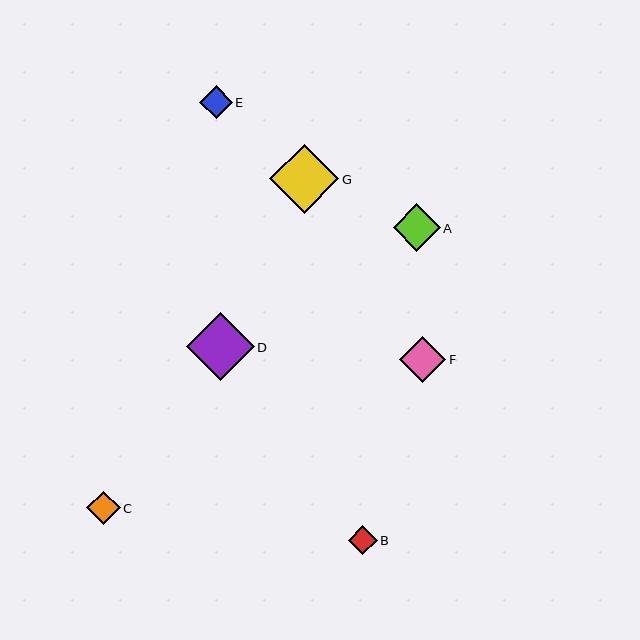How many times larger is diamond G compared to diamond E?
Diamond G is approximately 2.1 times the size of diamond E.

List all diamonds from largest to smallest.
From largest to smallest: G, D, A, F, C, E, B.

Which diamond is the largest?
Diamond G is the largest with a size of approximately 69 pixels.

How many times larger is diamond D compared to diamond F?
Diamond D is approximately 1.5 times the size of diamond F.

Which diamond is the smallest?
Diamond B is the smallest with a size of approximately 29 pixels.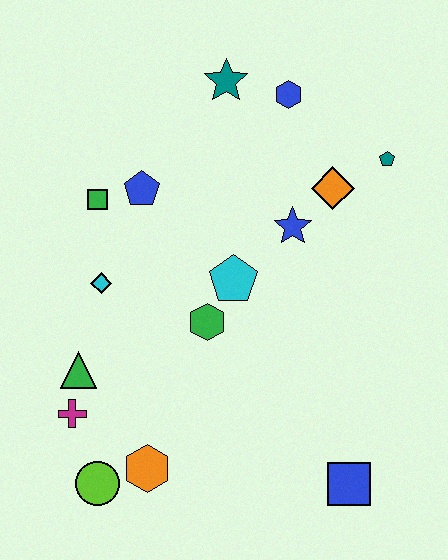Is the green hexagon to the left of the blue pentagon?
No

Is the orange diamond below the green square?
No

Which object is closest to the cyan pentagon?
The green hexagon is closest to the cyan pentagon.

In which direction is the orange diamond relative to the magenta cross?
The orange diamond is to the right of the magenta cross.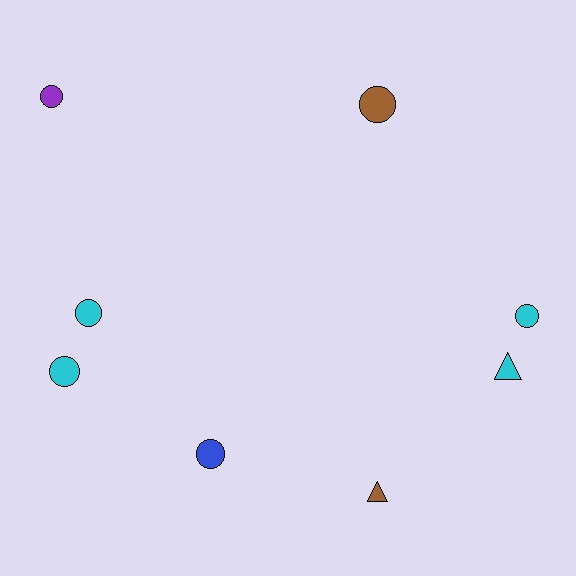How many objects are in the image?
There are 8 objects.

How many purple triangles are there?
There are no purple triangles.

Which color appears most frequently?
Cyan, with 4 objects.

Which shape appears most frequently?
Circle, with 6 objects.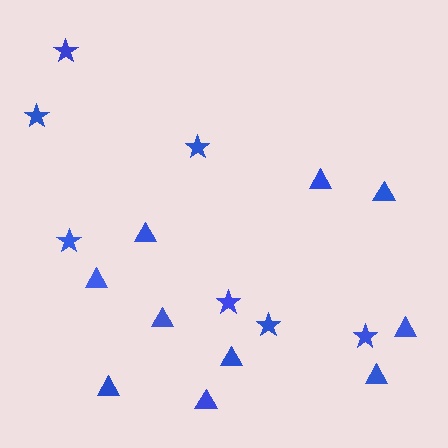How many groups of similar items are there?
There are 2 groups: one group of stars (7) and one group of triangles (10).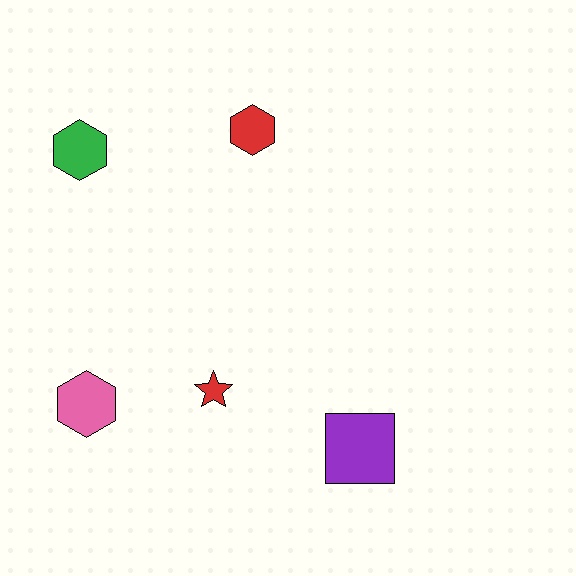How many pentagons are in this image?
There are no pentagons.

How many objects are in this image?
There are 5 objects.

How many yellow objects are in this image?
There are no yellow objects.